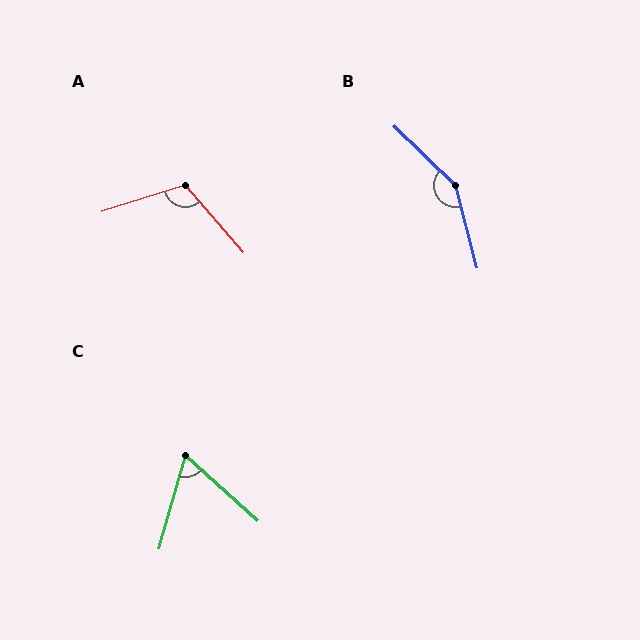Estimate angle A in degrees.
Approximately 113 degrees.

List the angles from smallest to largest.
C (64°), A (113°), B (149°).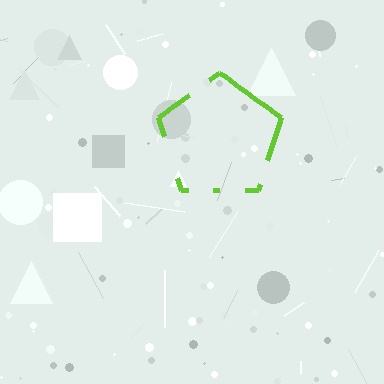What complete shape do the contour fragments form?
The contour fragments form a pentagon.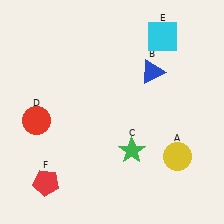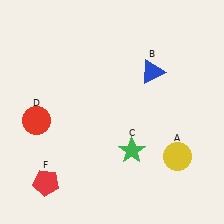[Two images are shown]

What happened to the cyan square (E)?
The cyan square (E) was removed in Image 2. It was in the top-right area of Image 1.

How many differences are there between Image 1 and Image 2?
There is 1 difference between the two images.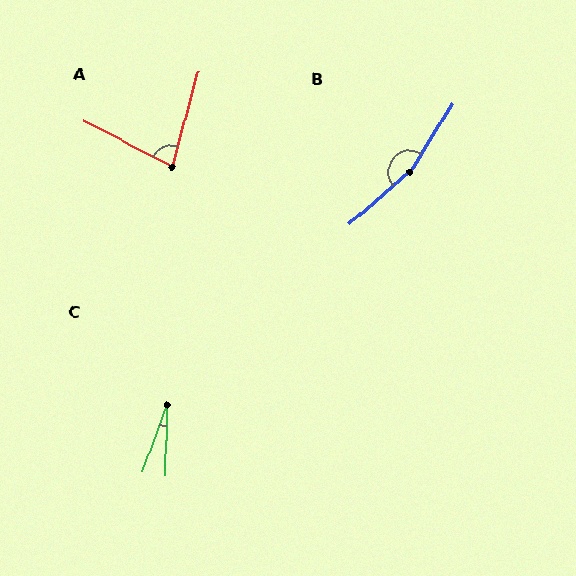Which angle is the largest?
B, at approximately 163 degrees.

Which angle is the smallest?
C, at approximately 19 degrees.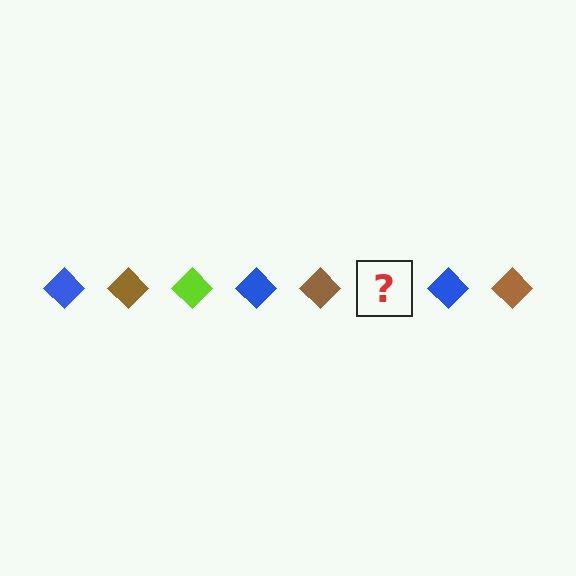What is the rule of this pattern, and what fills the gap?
The rule is that the pattern cycles through blue, brown, lime diamonds. The gap should be filled with a lime diamond.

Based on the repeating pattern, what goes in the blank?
The blank should be a lime diamond.